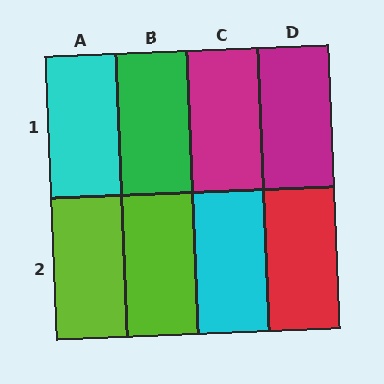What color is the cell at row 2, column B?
Lime.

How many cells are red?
1 cell is red.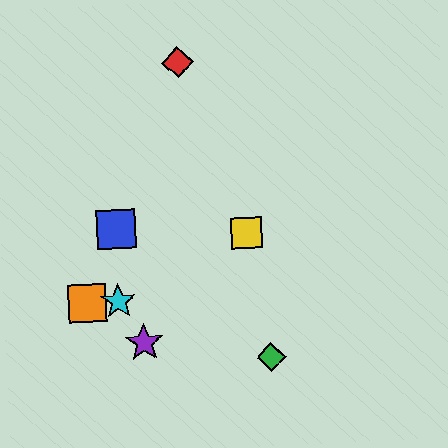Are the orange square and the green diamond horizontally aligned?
No, the orange square is at y≈303 and the green diamond is at y≈357.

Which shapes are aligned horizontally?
The orange square, the cyan star are aligned horizontally.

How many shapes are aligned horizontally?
2 shapes (the orange square, the cyan star) are aligned horizontally.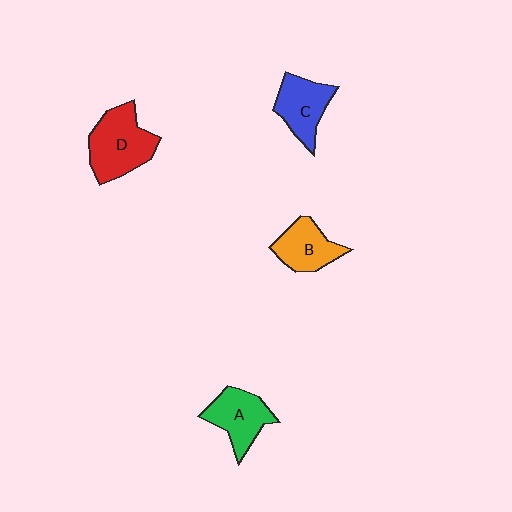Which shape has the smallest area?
Shape B (orange).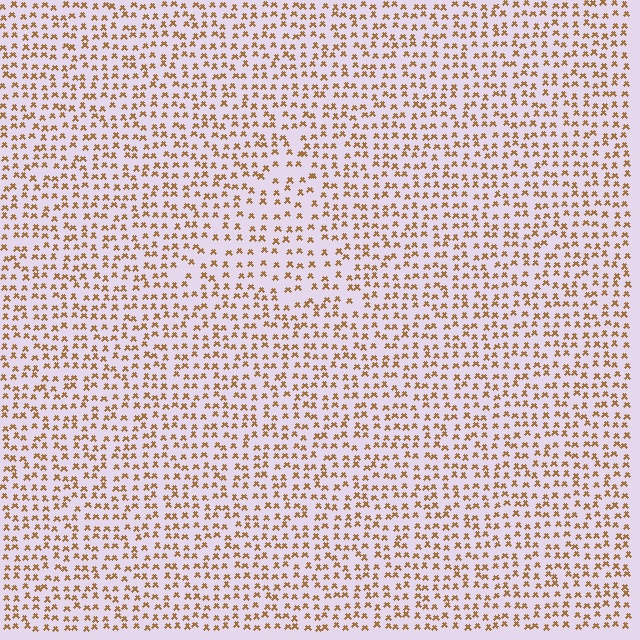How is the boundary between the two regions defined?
The boundary is defined by a change in element density (approximately 1.5x ratio). All elements are the same color, size, and shape.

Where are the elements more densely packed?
The elements are more densely packed outside the triangle boundary.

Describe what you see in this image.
The image contains small brown elements arranged at two different densities. A triangle-shaped region is visible where the elements are less densely packed than the surrounding area.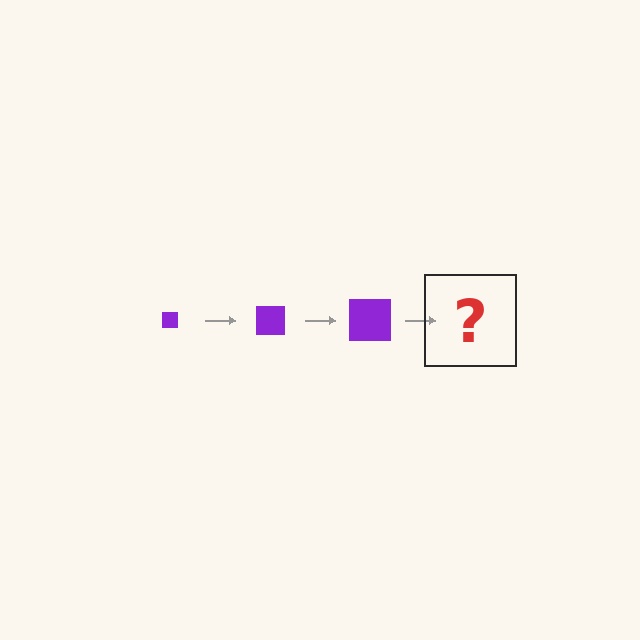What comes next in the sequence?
The next element should be a purple square, larger than the previous one.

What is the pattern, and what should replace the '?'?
The pattern is that the square gets progressively larger each step. The '?' should be a purple square, larger than the previous one.